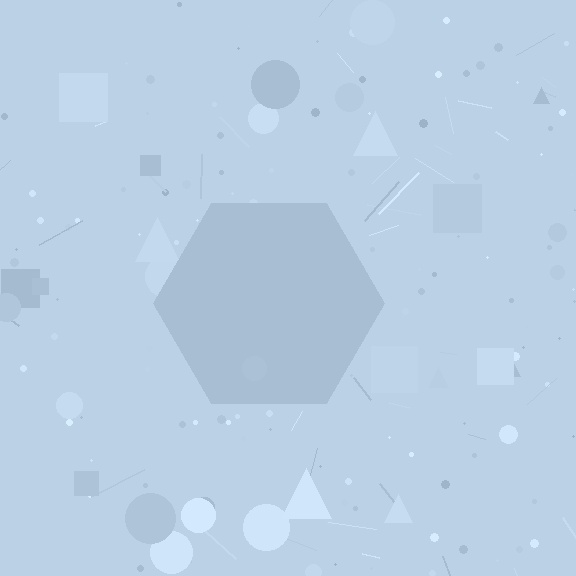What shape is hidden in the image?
A hexagon is hidden in the image.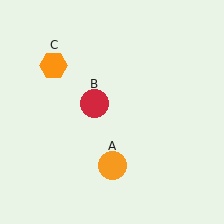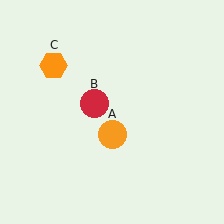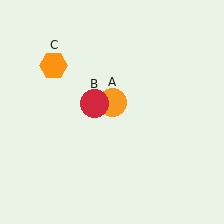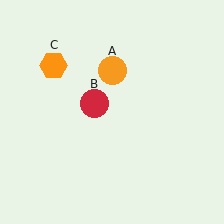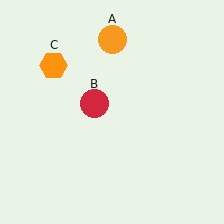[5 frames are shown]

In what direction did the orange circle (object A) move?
The orange circle (object A) moved up.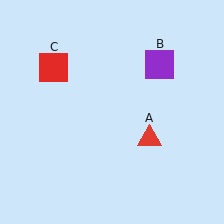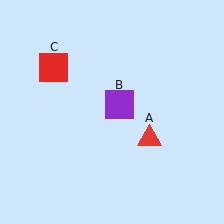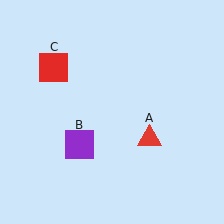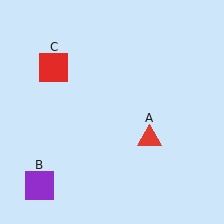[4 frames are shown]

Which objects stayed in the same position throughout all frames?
Red triangle (object A) and red square (object C) remained stationary.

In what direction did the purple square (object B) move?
The purple square (object B) moved down and to the left.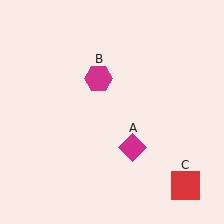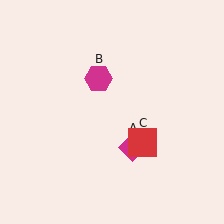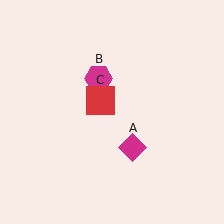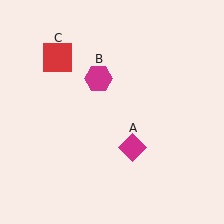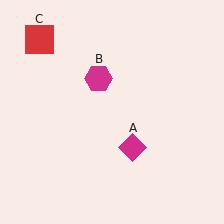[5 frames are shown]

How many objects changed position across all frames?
1 object changed position: red square (object C).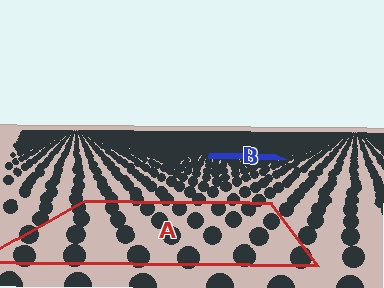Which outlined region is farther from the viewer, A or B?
Region B is farther from the viewer — the texture elements inside it appear smaller and more densely packed.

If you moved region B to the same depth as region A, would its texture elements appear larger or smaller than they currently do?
They would appear larger. At a closer depth, the same texture elements are projected at a bigger on-screen size.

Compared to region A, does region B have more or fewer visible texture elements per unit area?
Region B has more texture elements per unit area — they are packed more densely because it is farther away.